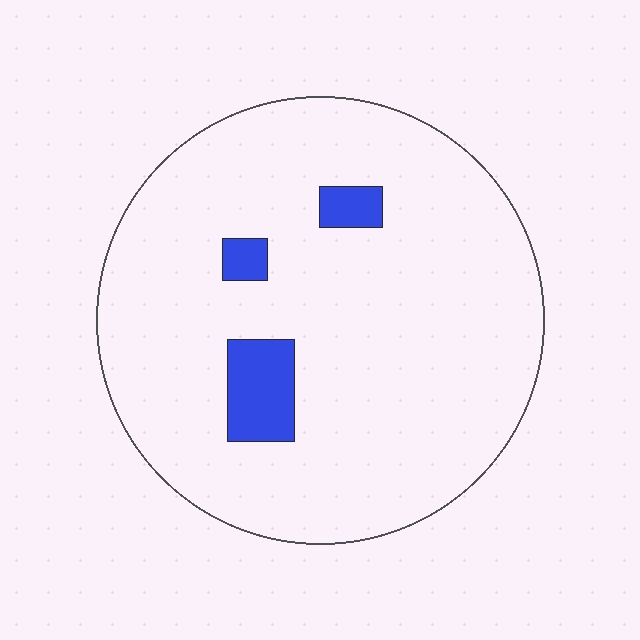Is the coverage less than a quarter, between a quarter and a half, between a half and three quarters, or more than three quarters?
Less than a quarter.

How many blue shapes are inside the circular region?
3.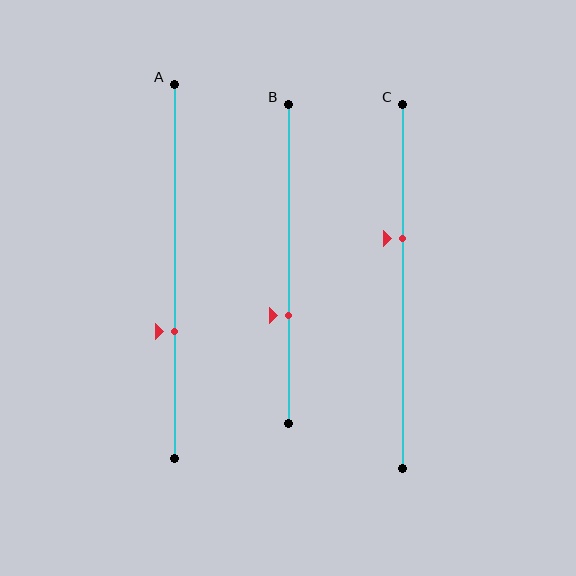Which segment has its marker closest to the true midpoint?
Segment C has its marker closest to the true midpoint.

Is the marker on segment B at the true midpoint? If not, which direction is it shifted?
No, the marker on segment B is shifted downward by about 16% of the segment length.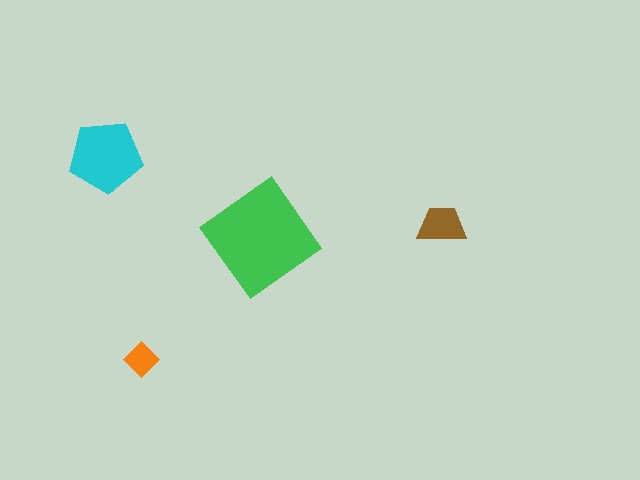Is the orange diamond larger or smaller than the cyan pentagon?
Smaller.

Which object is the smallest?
The orange diamond.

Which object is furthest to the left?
The cyan pentagon is leftmost.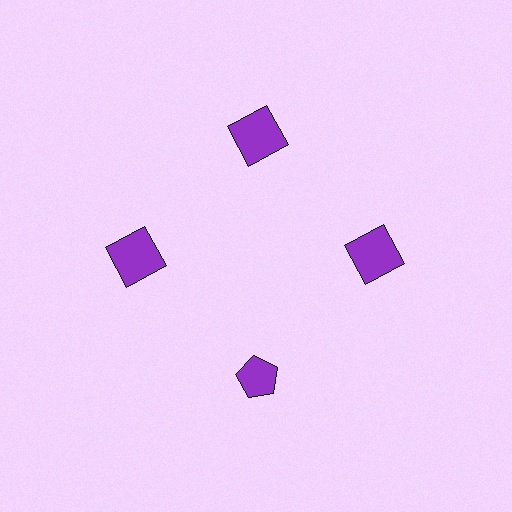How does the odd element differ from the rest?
It has a different shape: pentagon instead of square.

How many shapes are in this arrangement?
There are 4 shapes arranged in a ring pattern.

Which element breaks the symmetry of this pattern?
The purple pentagon at roughly the 6 o'clock position breaks the symmetry. All other shapes are purple squares.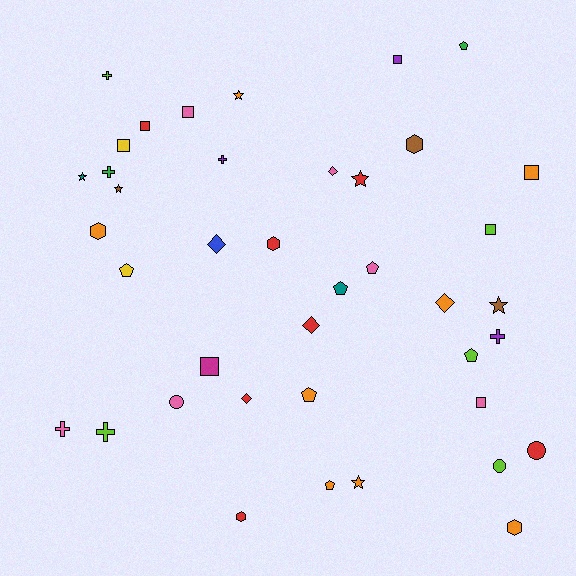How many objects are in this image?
There are 40 objects.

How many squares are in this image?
There are 8 squares.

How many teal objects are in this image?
There are 2 teal objects.